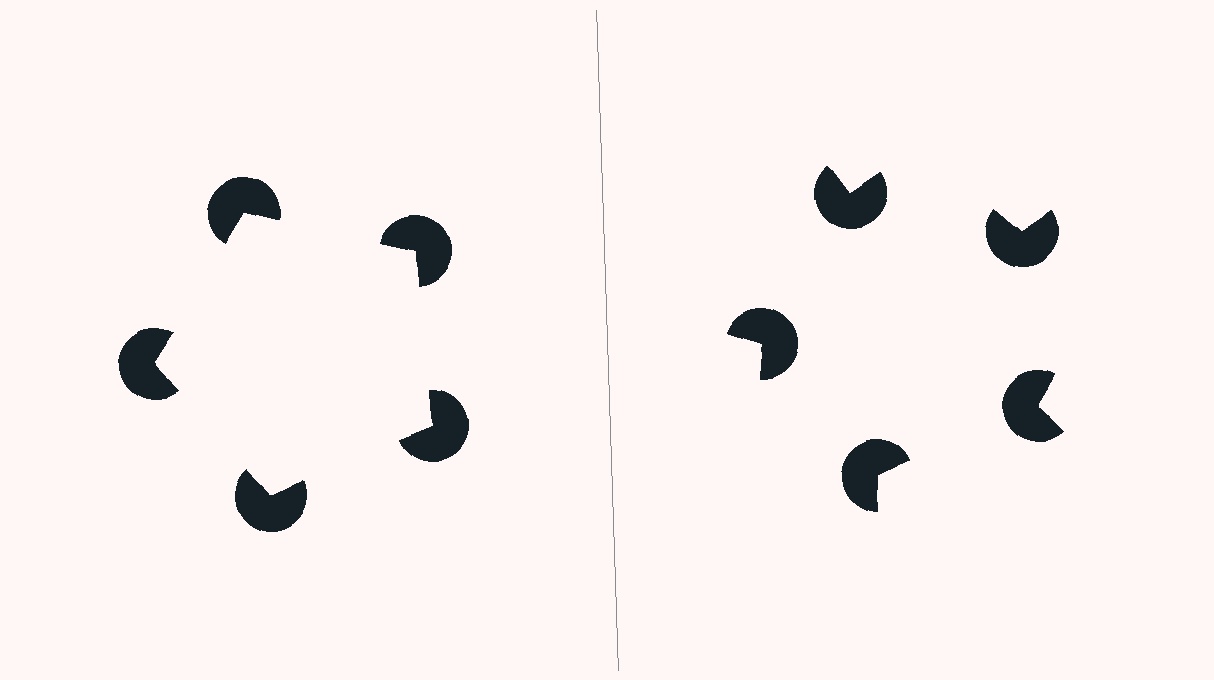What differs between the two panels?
The pac-man discs are positioned identically on both sides; only the wedge orientations differ. On the left they align to a pentagon; on the right they are misaligned.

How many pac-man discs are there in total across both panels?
10 — 5 on each side.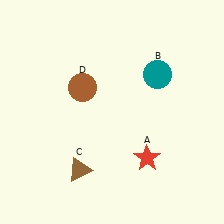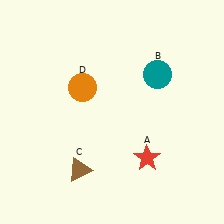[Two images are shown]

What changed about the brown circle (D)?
In Image 1, D is brown. In Image 2, it changed to orange.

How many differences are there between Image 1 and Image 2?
There is 1 difference between the two images.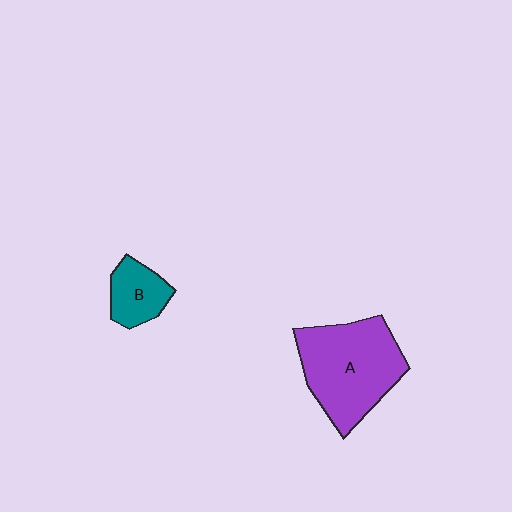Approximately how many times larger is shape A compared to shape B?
Approximately 2.7 times.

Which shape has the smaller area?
Shape B (teal).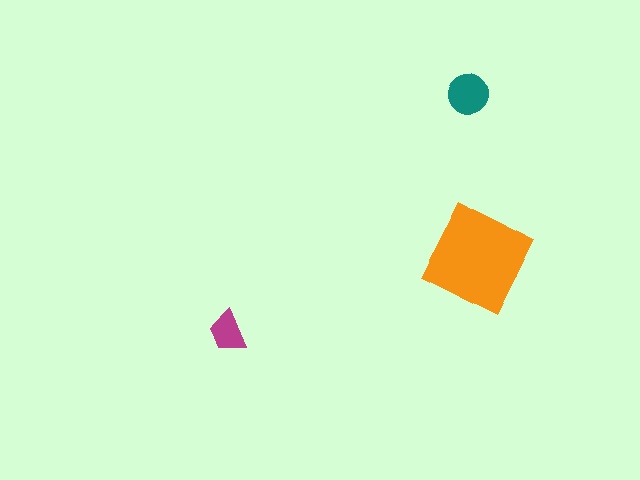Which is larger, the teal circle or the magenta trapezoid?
The teal circle.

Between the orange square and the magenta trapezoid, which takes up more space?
The orange square.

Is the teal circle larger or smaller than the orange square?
Smaller.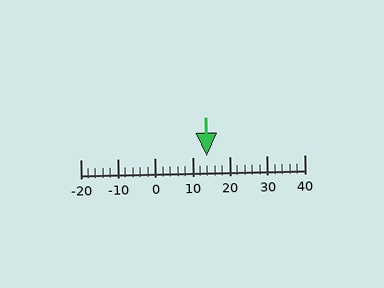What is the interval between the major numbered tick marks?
The major tick marks are spaced 10 units apart.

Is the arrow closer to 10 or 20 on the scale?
The arrow is closer to 10.